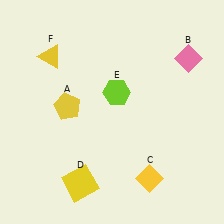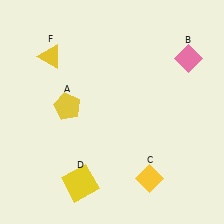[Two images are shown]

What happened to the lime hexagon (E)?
The lime hexagon (E) was removed in Image 2. It was in the top-right area of Image 1.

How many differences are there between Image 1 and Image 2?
There is 1 difference between the two images.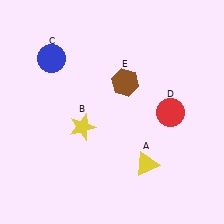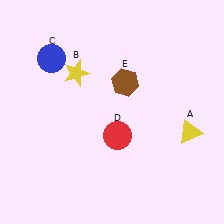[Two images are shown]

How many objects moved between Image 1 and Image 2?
3 objects moved between the two images.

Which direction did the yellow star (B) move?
The yellow star (B) moved up.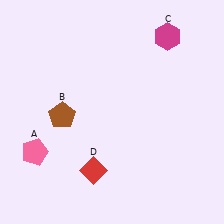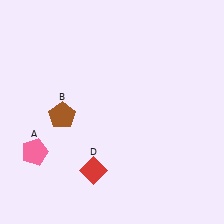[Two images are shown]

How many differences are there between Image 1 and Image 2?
There is 1 difference between the two images.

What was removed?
The magenta hexagon (C) was removed in Image 2.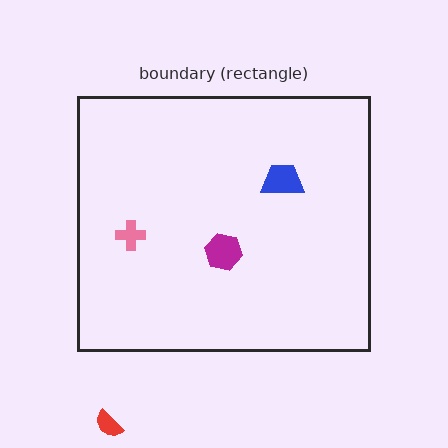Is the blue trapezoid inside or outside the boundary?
Inside.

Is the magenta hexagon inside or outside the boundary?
Inside.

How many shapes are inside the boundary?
3 inside, 1 outside.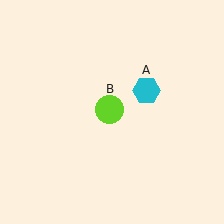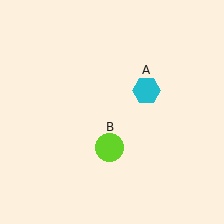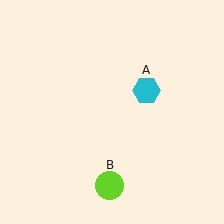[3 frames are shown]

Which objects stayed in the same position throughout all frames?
Cyan hexagon (object A) remained stationary.